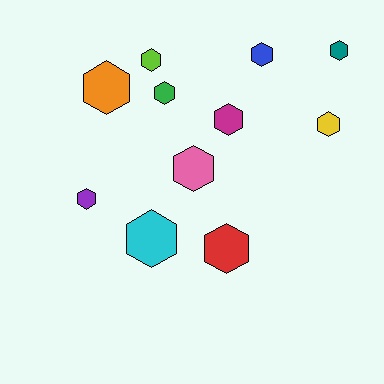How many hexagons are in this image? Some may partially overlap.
There are 11 hexagons.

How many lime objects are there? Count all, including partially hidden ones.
There is 1 lime object.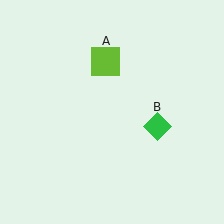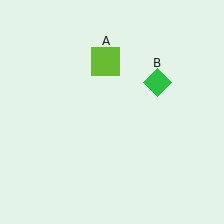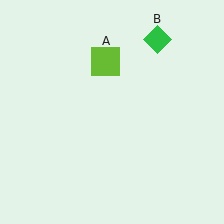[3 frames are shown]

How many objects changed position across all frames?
1 object changed position: green diamond (object B).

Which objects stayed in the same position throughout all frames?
Lime square (object A) remained stationary.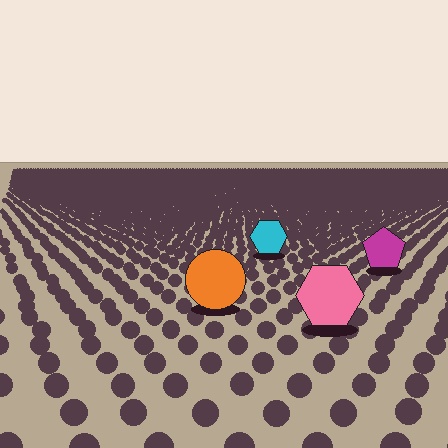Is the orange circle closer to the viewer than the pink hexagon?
No. The pink hexagon is closer — you can tell from the texture gradient: the ground texture is coarser near it.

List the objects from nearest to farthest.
From nearest to farthest: the pink hexagon, the orange circle, the magenta pentagon, the cyan hexagon.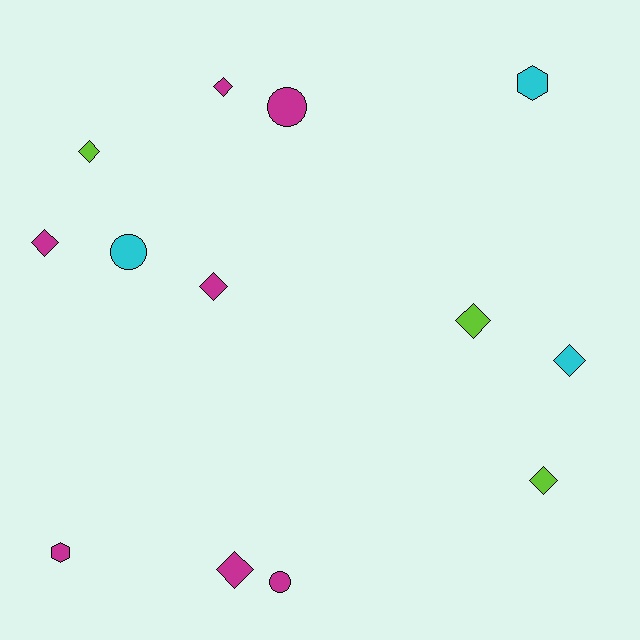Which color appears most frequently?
Magenta, with 7 objects.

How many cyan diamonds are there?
There is 1 cyan diamond.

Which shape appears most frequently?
Diamond, with 8 objects.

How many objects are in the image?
There are 13 objects.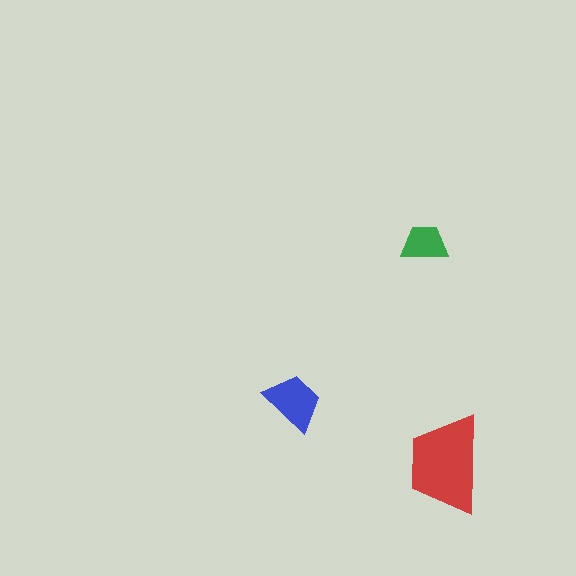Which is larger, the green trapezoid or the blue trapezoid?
The blue one.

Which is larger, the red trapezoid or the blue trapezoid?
The red one.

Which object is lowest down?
The red trapezoid is bottommost.